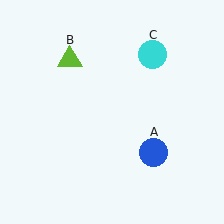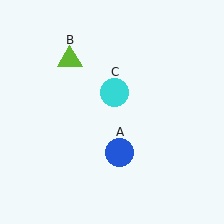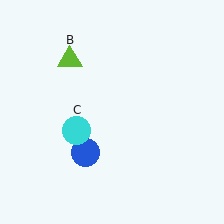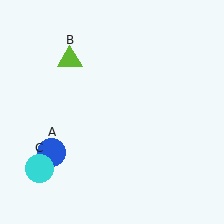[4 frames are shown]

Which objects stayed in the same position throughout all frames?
Lime triangle (object B) remained stationary.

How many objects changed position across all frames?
2 objects changed position: blue circle (object A), cyan circle (object C).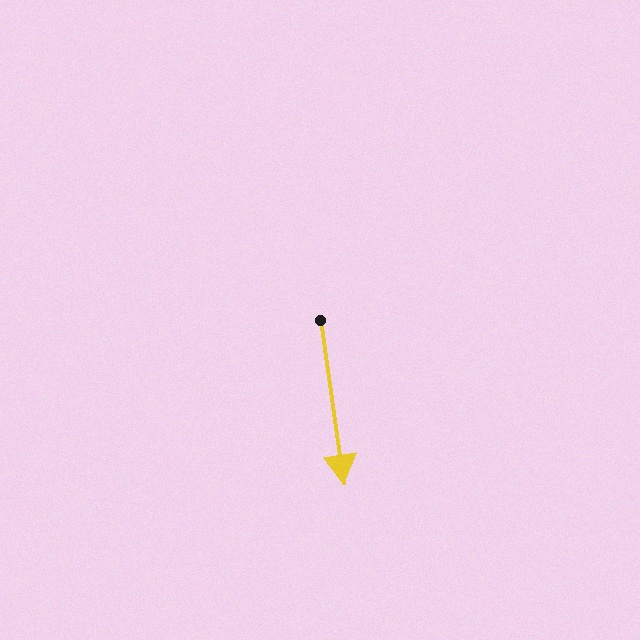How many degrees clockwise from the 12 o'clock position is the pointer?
Approximately 172 degrees.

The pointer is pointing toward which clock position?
Roughly 6 o'clock.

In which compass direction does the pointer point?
South.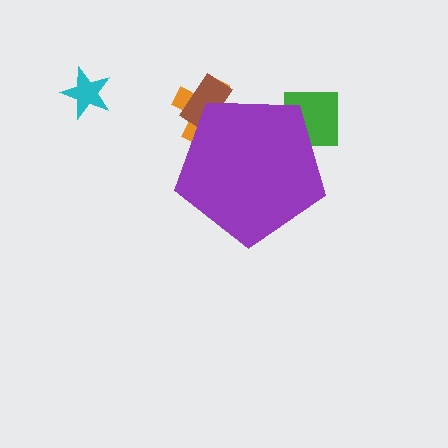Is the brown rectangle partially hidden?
Yes, the brown rectangle is partially hidden behind the purple pentagon.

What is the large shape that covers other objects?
A purple pentagon.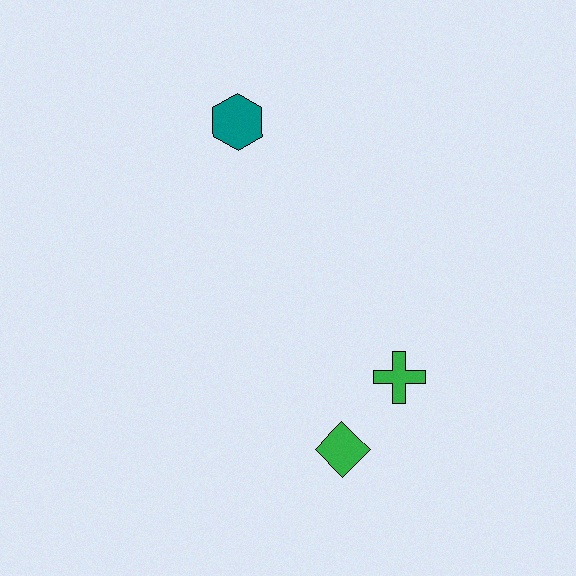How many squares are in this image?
There are no squares.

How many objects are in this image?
There are 3 objects.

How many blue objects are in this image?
There are no blue objects.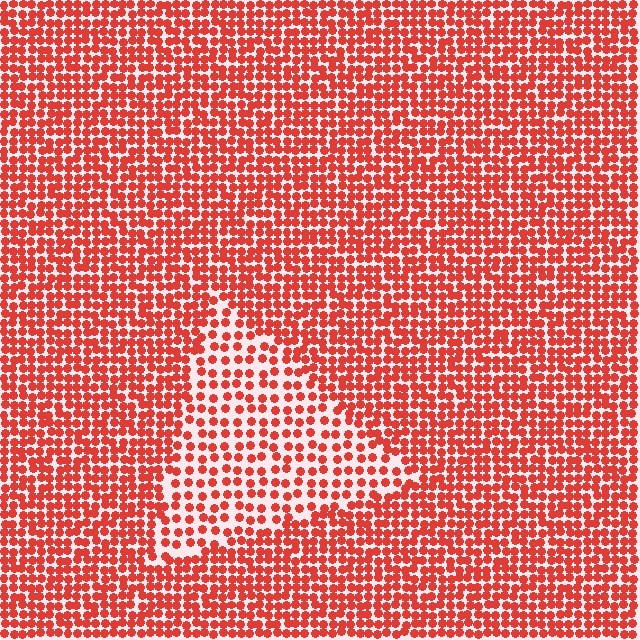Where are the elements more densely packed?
The elements are more densely packed outside the triangle boundary.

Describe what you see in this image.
The image contains small red elements arranged at two different densities. A triangle-shaped region is visible where the elements are less densely packed than the surrounding area.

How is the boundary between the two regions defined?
The boundary is defined by a change in element density (approximately 1.8x ratio). All elements are the same color, size, and shape.